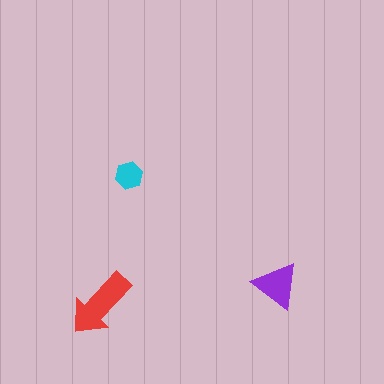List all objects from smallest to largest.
The cyan hexagon, the purple triangle, the red arrow.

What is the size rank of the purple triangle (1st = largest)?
2nd.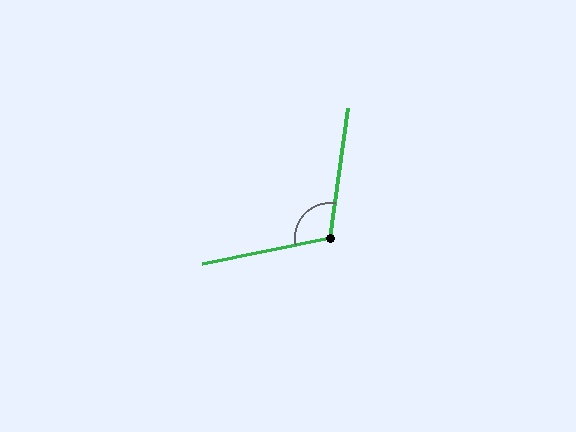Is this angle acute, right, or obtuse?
It is obtuse.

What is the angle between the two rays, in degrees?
Approximately 109 degrees.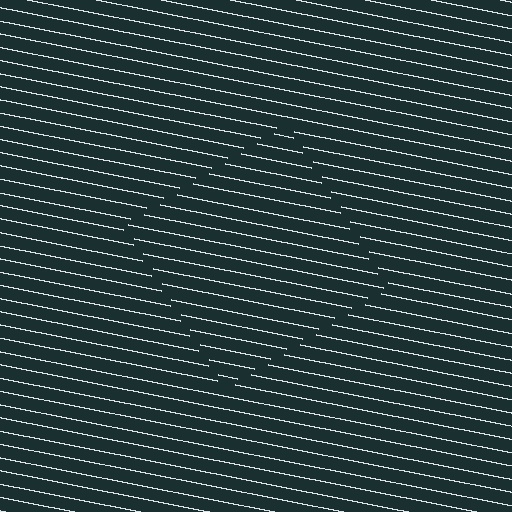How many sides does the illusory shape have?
4 sides — the line-ends trace a square.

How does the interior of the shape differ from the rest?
The interior of the shape contains the same grating, shifted by half a period — the contour is defined by the phase discontinuity where line-ends from the inner and outer gratings abut.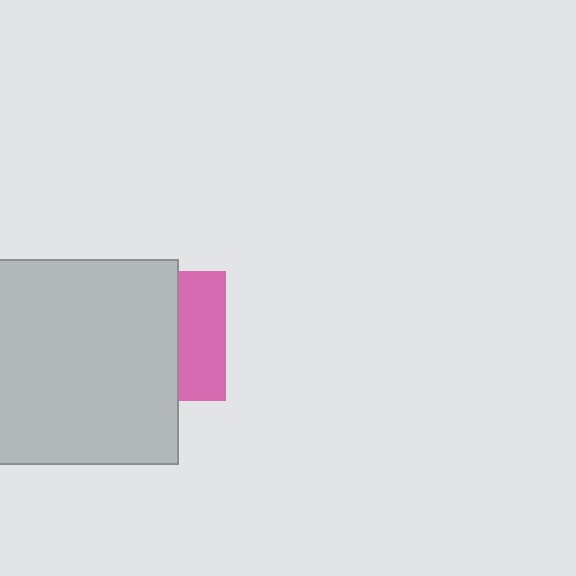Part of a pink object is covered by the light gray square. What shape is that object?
It is a square.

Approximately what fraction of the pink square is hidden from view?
Roughly 65% of the pink square is hidden behind the light gray square.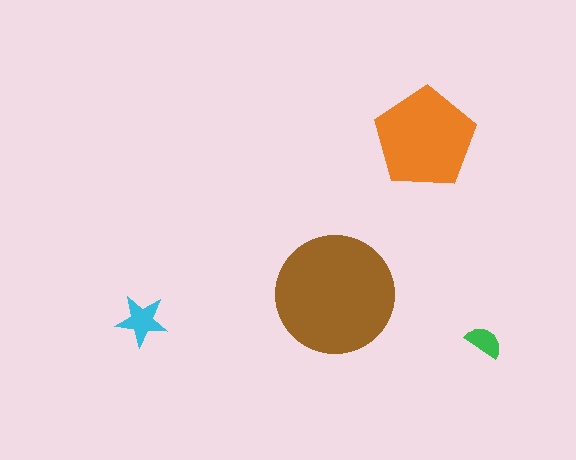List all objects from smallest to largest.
The green semicircle, the cyan star, the orange pentagon, the brown circle.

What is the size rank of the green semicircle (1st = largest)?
4th.